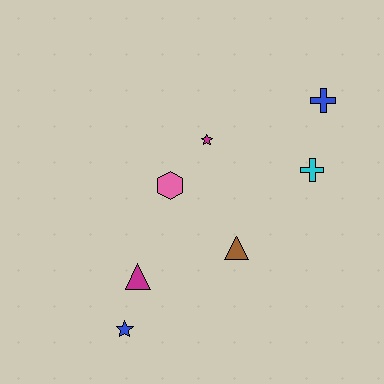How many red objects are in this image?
There are no red objects.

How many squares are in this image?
There are no squares.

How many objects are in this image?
There are 7 objects.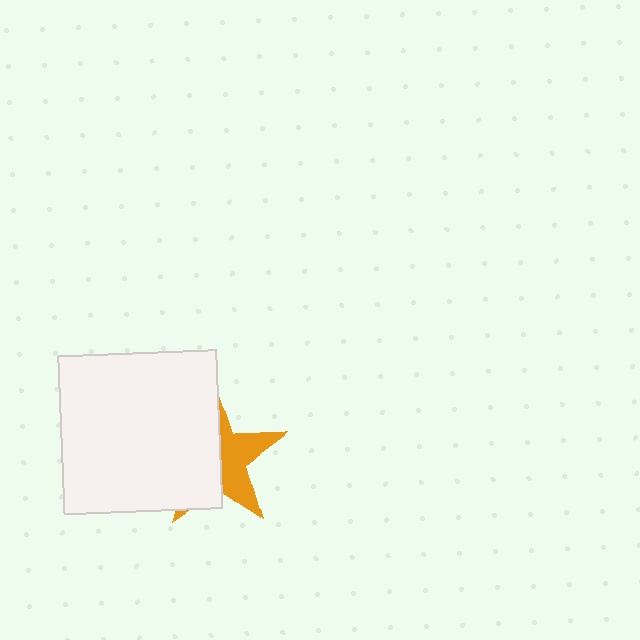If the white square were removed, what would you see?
You would see the complete orange star.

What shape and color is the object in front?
The object in front is a white square.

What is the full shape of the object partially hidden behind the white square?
The partially hidden object is an orange star.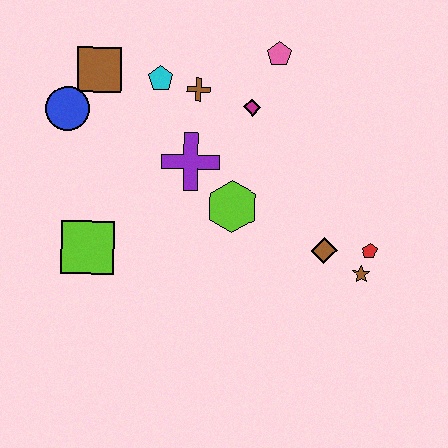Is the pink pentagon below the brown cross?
No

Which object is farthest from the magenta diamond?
The lime square is farthest from the magenta diamond.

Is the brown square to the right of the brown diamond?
No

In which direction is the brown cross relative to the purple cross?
The brown cross is above the purple cross.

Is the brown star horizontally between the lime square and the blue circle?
No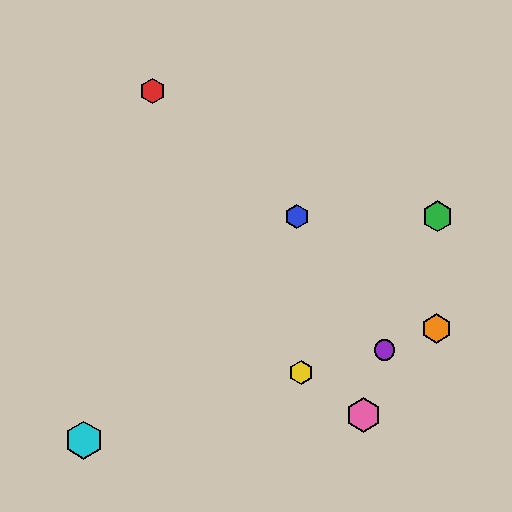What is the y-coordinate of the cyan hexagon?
The cyan hexagon is at y≈440.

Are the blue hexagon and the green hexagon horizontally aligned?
Yes, both are at y≈216.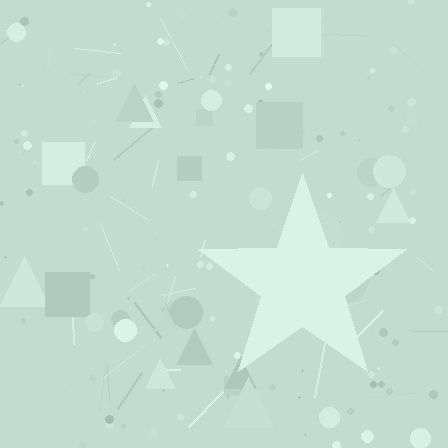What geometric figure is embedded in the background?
A star is embedded in the background.